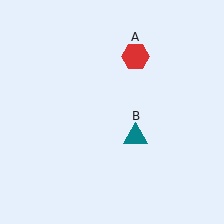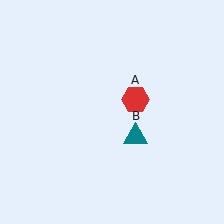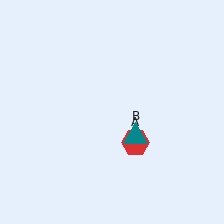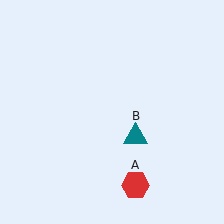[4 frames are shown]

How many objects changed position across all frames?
1 object changed position: red hexagon (object A).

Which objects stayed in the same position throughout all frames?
Teal triangle (object B) remained stationary.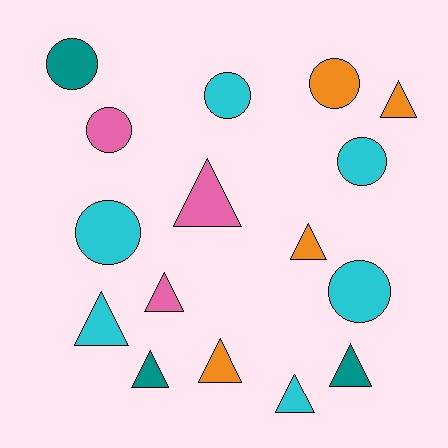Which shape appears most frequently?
Triangle, with 9 objects.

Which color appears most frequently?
Cyan, with 6 objects.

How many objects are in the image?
There are 16 objects.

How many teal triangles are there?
There are 2 teal triangles.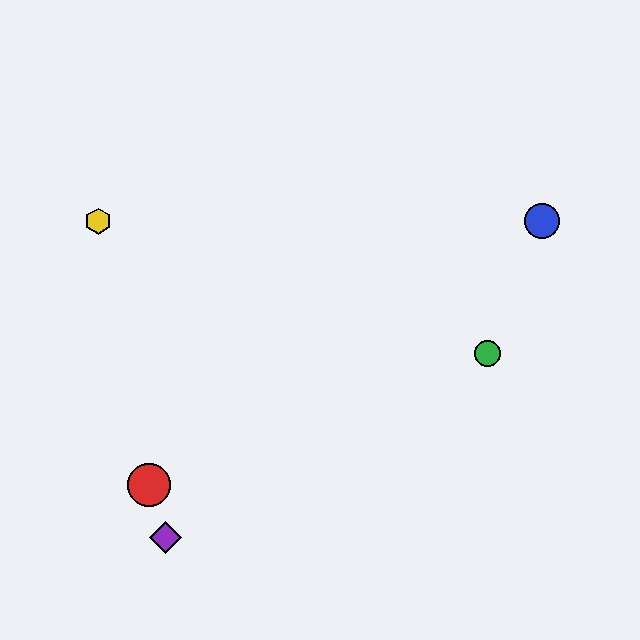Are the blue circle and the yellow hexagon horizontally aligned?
Yes, both are at y≈221.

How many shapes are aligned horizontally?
2 shapes (the blue circle, the yellow hexagon) are aligned horizontally.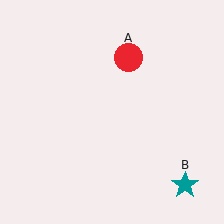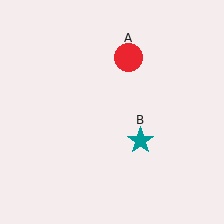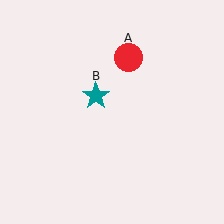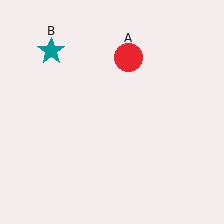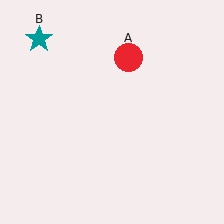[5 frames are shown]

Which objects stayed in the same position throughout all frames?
Red circle (object A) remained stationary.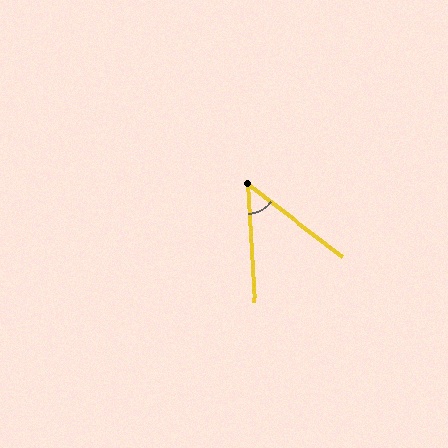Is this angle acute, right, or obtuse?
It is acute.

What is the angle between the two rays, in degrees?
Approximately 49 degrees.